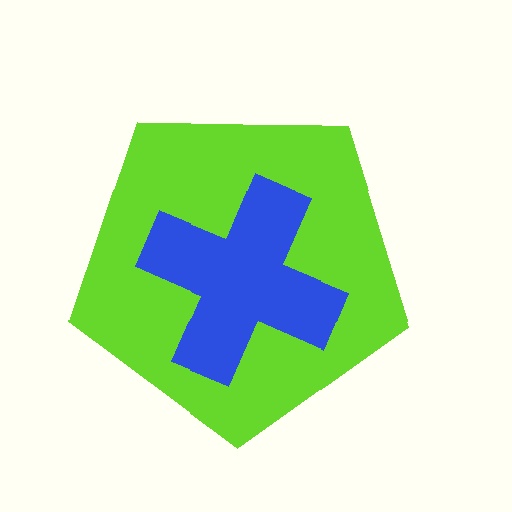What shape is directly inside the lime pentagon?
The blue cross.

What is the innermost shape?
The blue cross.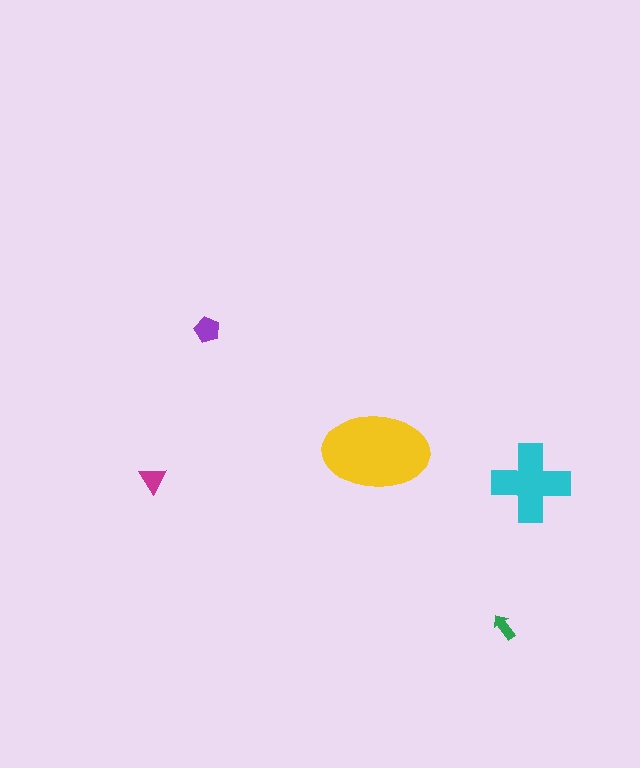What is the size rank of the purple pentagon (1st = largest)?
3rd.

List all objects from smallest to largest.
The green arrow, the magenta triangle, the purple pentagon, the cyan cross, the yellow ellipse.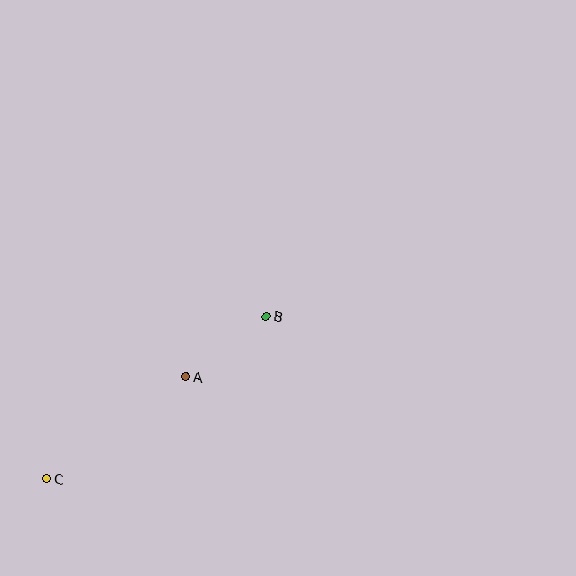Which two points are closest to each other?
Points A and B are closest to each other.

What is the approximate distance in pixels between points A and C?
The distance between A and C is approximately 173 pixels.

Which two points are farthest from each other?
Points B and C are farthest from each other.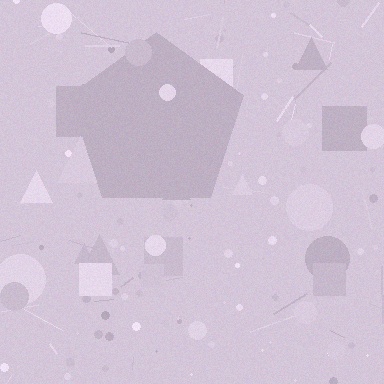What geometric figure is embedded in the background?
A pentagon is embedded in the background.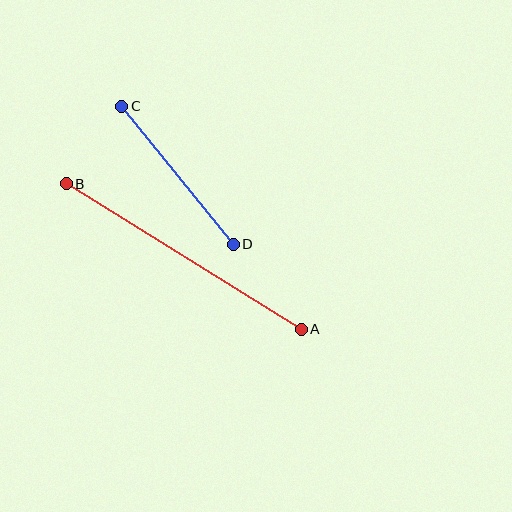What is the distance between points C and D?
The distance is approximately 178 pixels.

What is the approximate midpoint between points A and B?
The midpoint is at approximately (184, 257) pixels.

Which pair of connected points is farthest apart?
Points A and B are farthest apart.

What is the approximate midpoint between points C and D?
The midpoint is at approximately (177, 175) pixels.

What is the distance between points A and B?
The distance is approximately 277 pixels.